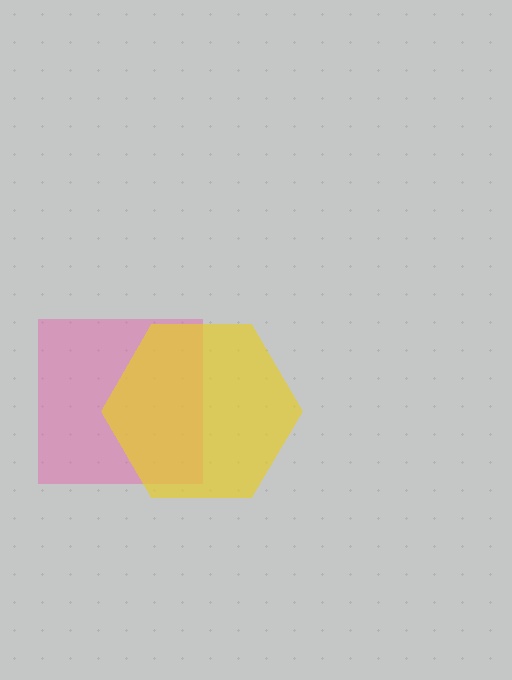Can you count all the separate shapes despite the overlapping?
Yes, there are 2 separate shapes.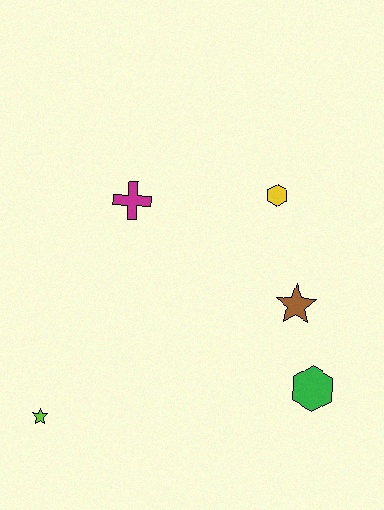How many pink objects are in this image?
There are no pink objects.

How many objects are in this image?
There are 5 objects.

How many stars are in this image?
There are 2 stars.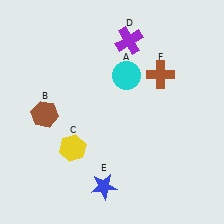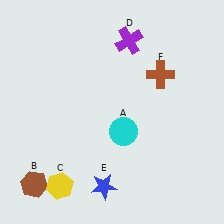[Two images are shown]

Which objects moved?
The objects that moved are: the cyan circle (A), the brown hexagon (B), the yellow hexagon (C).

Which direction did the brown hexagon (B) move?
The brown hexagon (B) moved down.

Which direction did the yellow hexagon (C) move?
The yellow hexagon (C) moved down.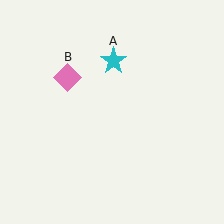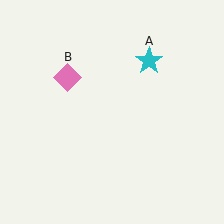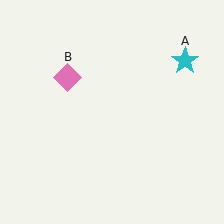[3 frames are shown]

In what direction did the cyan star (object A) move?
The cyan star (object A) moved right.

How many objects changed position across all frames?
1 object changed position: cyan star (object A).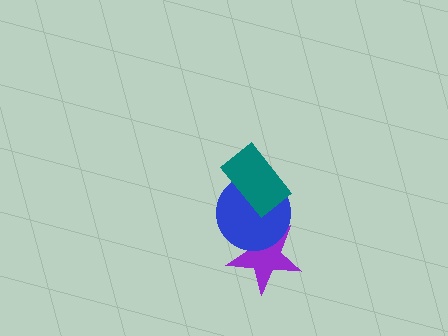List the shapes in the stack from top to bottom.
From top to bottom: the teal rectangle, the blue circle, the purple star.